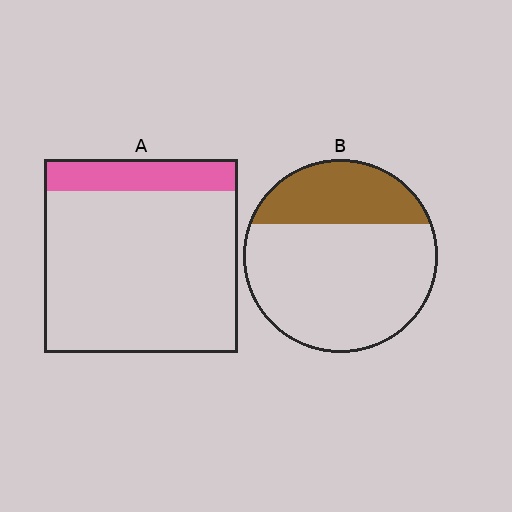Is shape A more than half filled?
No.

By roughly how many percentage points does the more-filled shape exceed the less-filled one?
By roughly 15 percentage points (B over A).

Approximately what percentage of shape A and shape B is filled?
A is approximately 15% and B is approximately 30%.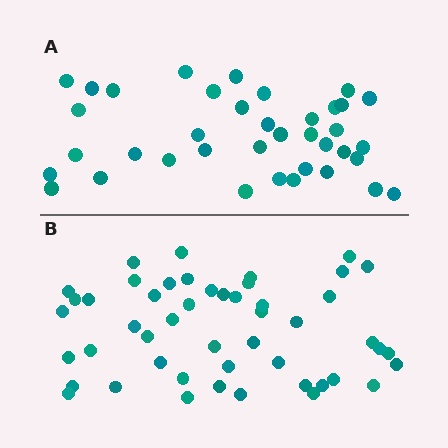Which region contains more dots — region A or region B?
Region B (the bottom region) has more dots.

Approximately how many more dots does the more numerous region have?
Region B has roughly 12 or so more dots than region A.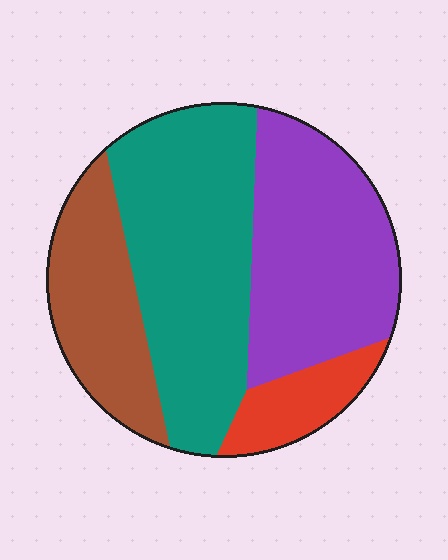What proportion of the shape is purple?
Purple takes up about one third (1/3) of the shape.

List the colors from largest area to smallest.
From largest to smallest: teal, purple, brown, red.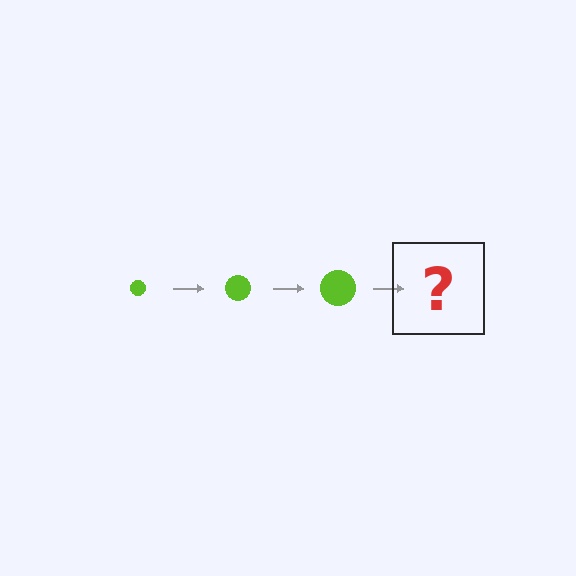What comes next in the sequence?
The next element should be a lime circle, larger than the previous one.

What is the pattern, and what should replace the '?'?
The pattern is that the circle gets progressively larger each step. The '?' should be a lime circle, larger than the previous one.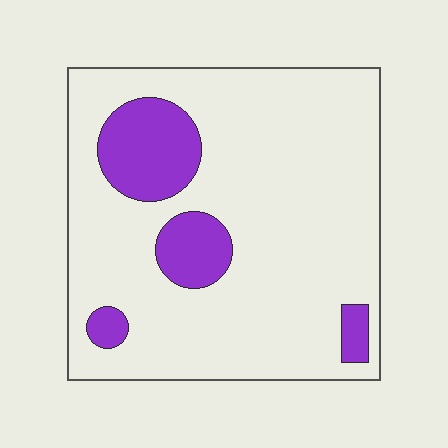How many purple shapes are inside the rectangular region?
4.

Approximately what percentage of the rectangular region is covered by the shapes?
Approximately 15%.